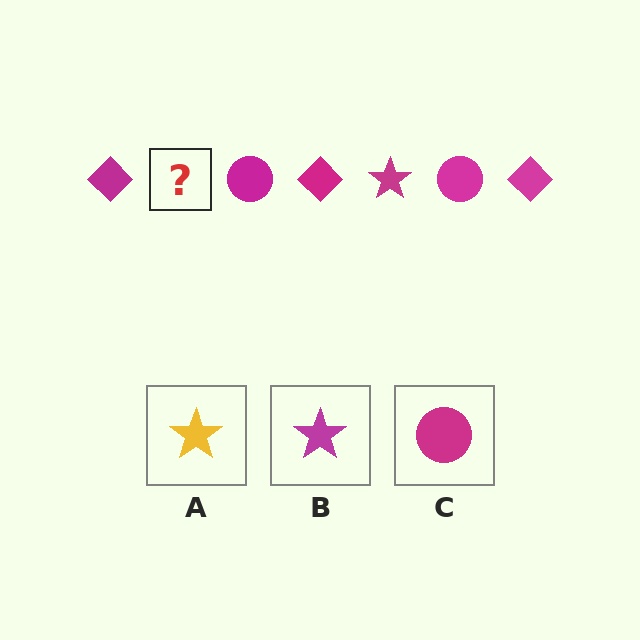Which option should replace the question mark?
Option B.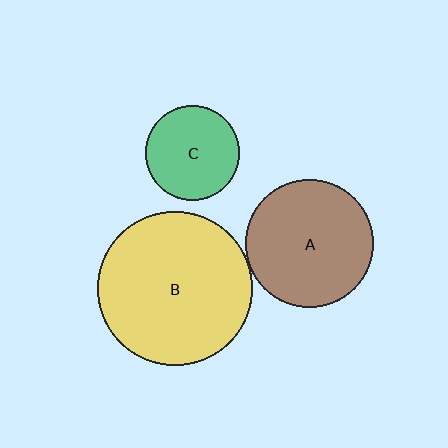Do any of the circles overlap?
No, none of the circles overlap.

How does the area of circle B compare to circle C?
Approximately 2.7 times.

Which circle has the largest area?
Circle B (yellow).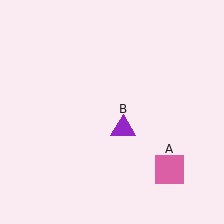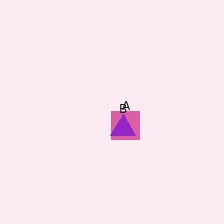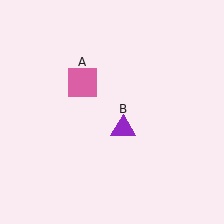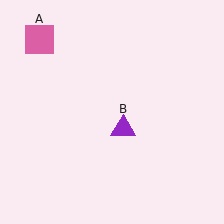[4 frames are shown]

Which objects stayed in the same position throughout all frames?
Purple triangle (object B) remained stationary.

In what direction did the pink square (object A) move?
The pink square (object A) moved up and to the left.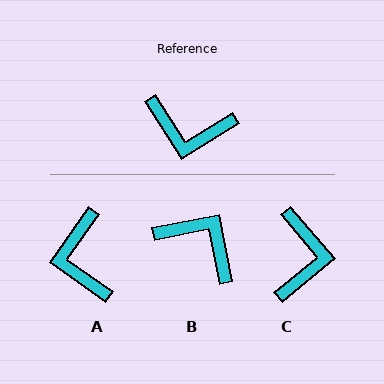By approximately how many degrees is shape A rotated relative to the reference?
Approximately 67 degrees clockwise.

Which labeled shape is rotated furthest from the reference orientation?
B, about 159 degrees away.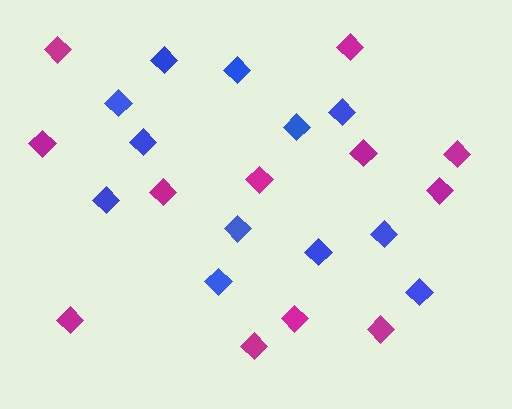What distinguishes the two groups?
There are 2 groups: one group of blue diamonds (12) and one group of magenta diamonds (12).